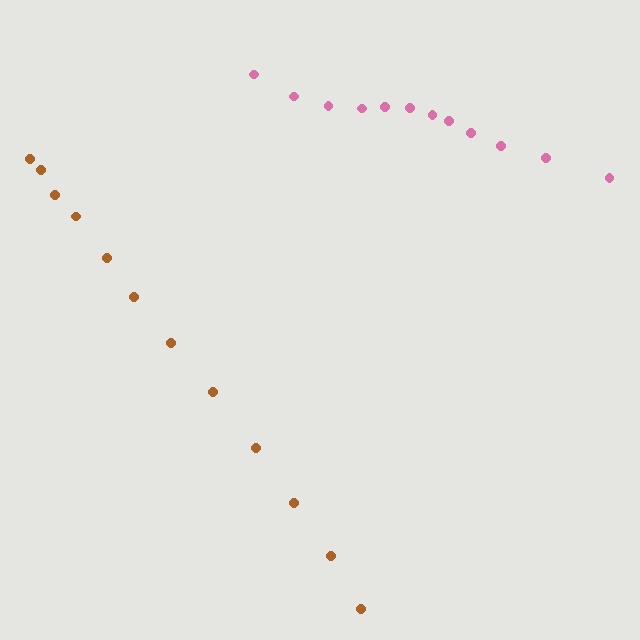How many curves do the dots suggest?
There are 2 distinct paths.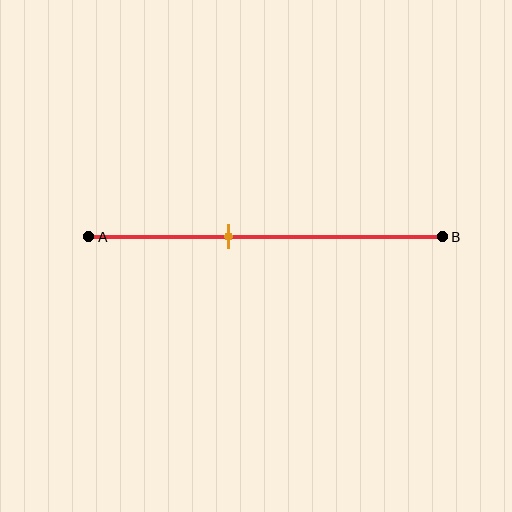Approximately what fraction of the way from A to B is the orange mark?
The orange mark is approximately 40% of the way from A to B.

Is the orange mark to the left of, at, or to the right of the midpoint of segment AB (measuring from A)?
The orange mark is to the left of the midpoint of segment AB.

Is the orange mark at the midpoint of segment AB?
No, the mark is at about 40% from A, not at the 50% midpoint.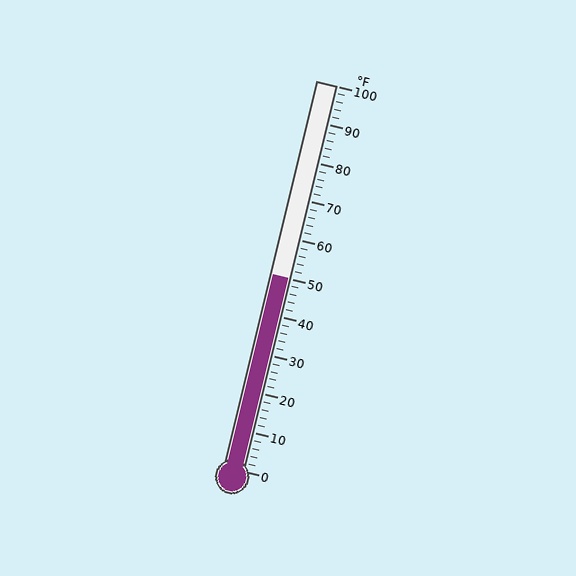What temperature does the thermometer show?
The thermometer shows approximately 50°F.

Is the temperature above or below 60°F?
The temperature is below 60°F.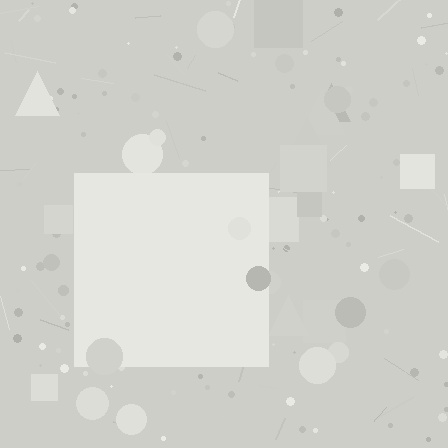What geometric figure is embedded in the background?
A square is embedded in the background.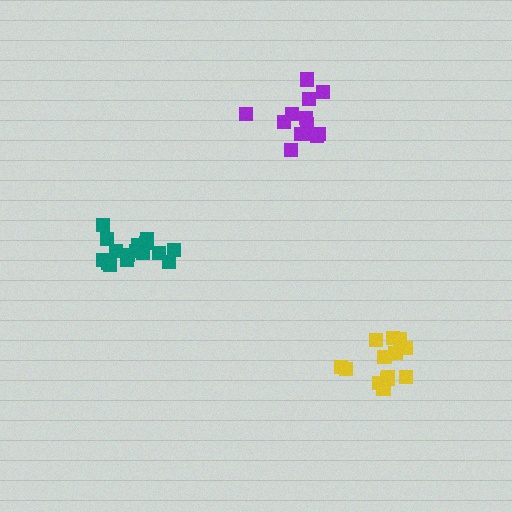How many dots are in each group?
Group 1: 13 dots, Group 2: 13 dots, Group 3: 16 dots (42 total).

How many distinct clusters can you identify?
There are 3 distinct clusters.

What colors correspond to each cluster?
The clusters are colored: yellow, purple, teal.